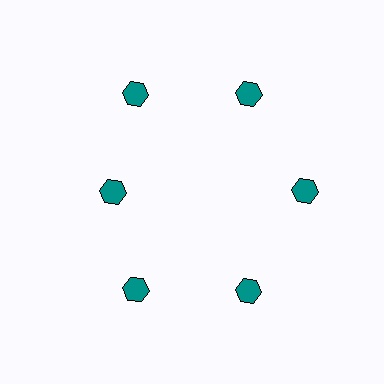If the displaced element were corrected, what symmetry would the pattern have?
It would have 6-fold rotational symmetry — the pattern would map onto itself every 60 degrees.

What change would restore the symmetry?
The symmetry would be restored by moving it outward, back onto the ring so that all 6 hexagons sit at equal angles and equal distance from the center.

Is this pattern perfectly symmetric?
No. The 6 teal hexagons are arranged in a ring, but one element near the 9 o'clock position is pulled inward toward the center, breaking the 6-fold rotational symmetry.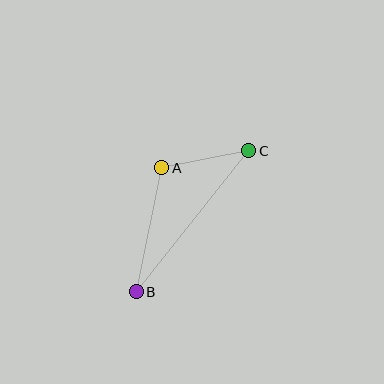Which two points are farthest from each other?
Points B and C are farthest from each other.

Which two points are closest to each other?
Points A and C are closest to each other.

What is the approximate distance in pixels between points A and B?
The distance between A and B is approximately 127 pixels.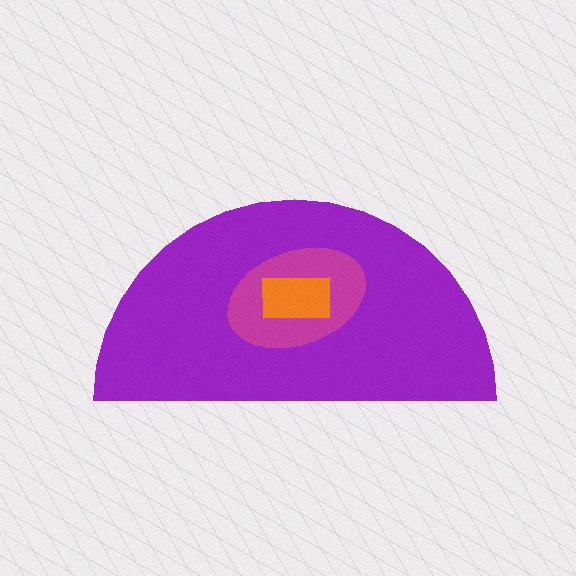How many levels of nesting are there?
3.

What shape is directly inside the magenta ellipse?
The orange rectangle.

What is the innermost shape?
The orange rectangle.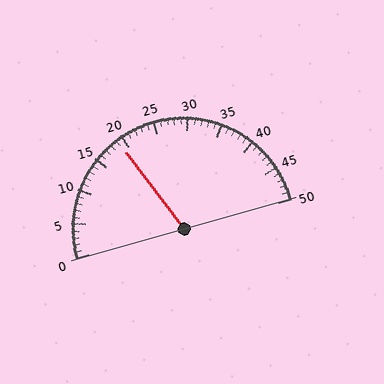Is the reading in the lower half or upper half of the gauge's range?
The reading is in the lower half of the range (0 to 50).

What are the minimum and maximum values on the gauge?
The gauge ranges from 0 to 50.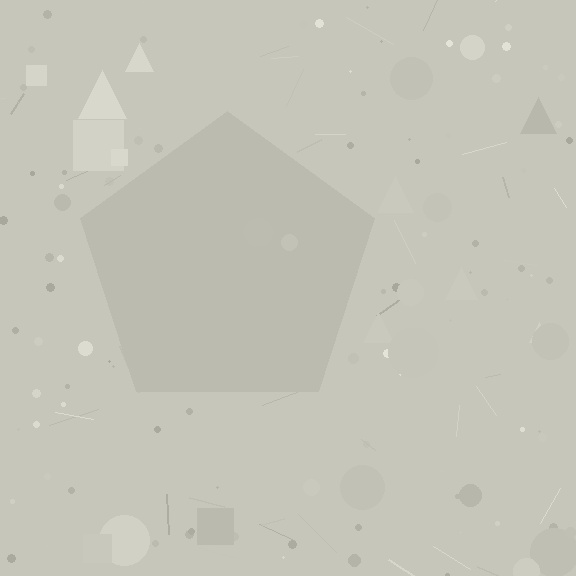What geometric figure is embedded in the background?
A pentagon is embedded in the background.